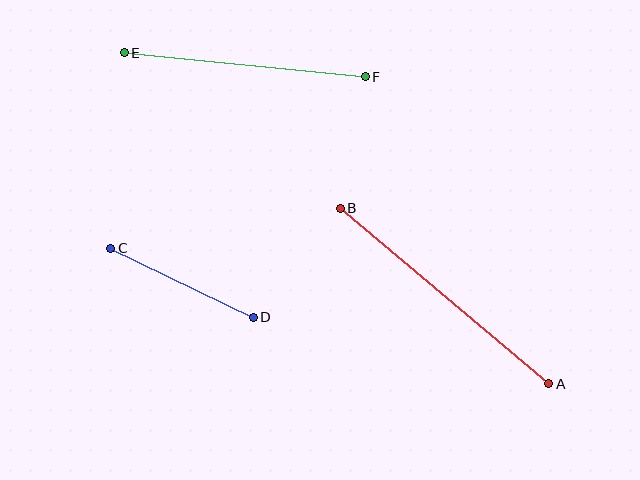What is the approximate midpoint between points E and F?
The midpoint is at approximately (245, 65) pixels.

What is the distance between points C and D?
The distance is approximately 158 pixels.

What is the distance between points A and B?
The distance is approximately 273 pixels.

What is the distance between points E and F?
The distance is approximately 242 pixels.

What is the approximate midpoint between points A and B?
The midpoint is at approximately (445, 296) pixels.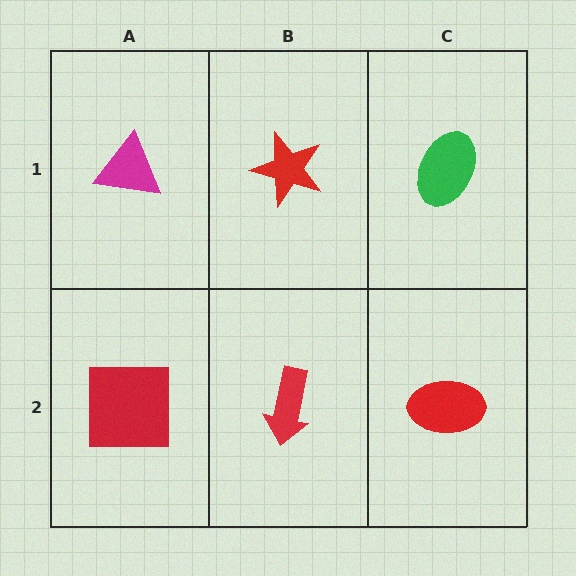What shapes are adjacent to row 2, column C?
A green ellipse (row 1, column C), a red arrow (row 2, column B).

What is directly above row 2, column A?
A magenta triangle.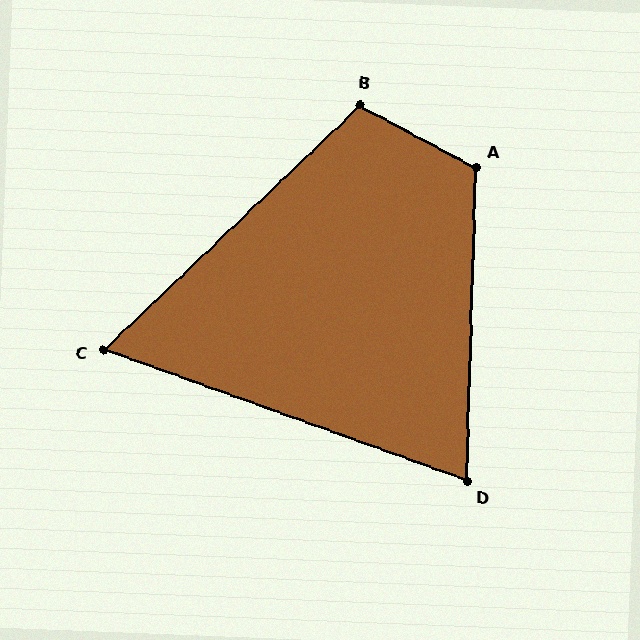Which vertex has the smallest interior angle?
C, at approximately 64 degrees.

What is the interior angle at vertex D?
Approximately 72 degrees (acute).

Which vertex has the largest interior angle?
A, at approximately 116 degrees.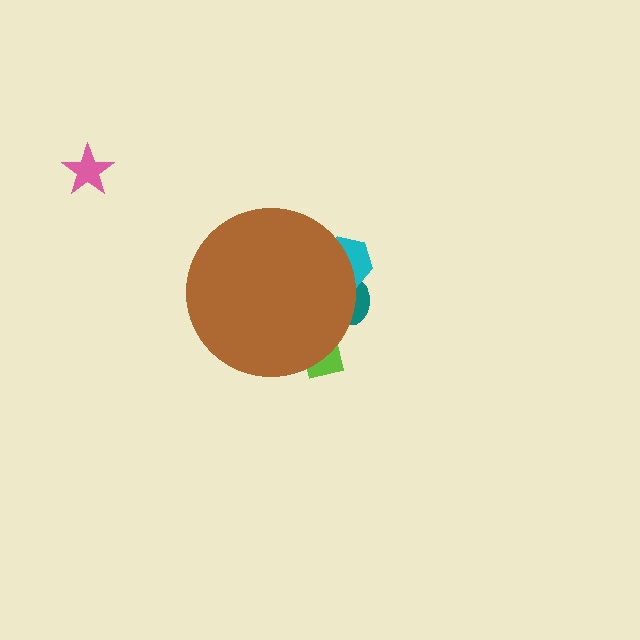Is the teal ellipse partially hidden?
Yes, the teal ellipse is partially hidden behind the brown circle.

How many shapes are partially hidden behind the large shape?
3 shapes are partially hidden.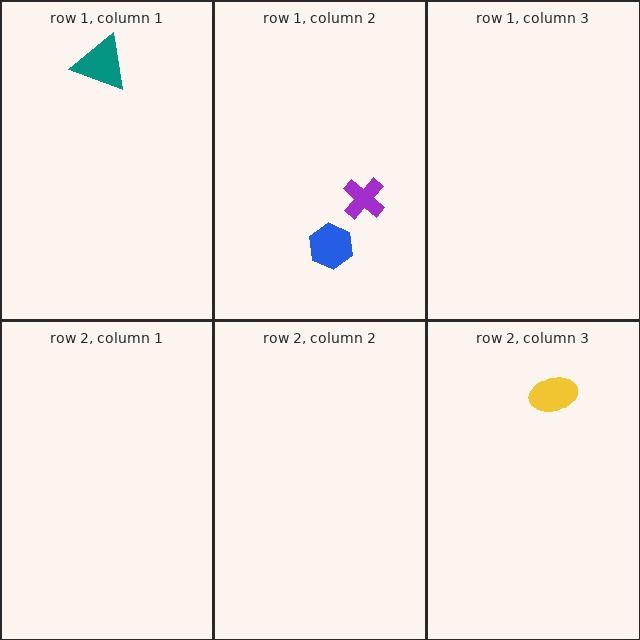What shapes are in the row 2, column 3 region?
The yellow ellipse.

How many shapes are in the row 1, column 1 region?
1.